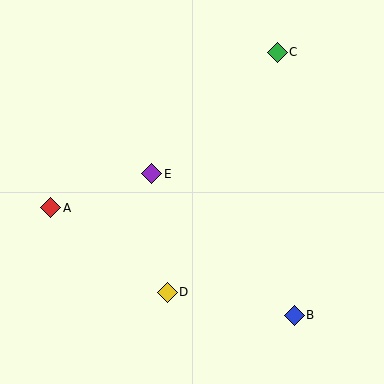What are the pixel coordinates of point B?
Point B is at (294, 315).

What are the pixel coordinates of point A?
Point A is at (51, 208).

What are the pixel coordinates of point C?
Point C is at (277, 52).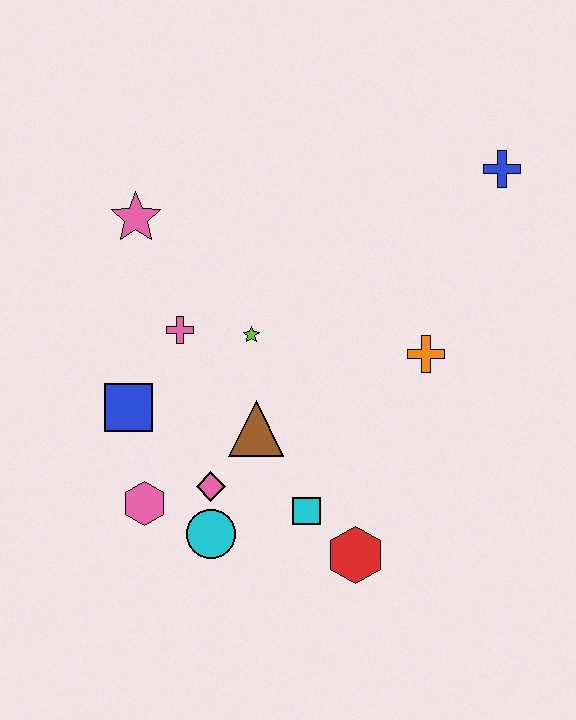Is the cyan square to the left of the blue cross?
Yes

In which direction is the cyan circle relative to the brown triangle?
The cyan circle is below the brown triangle.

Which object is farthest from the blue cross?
The pink hexagon is farthest from the blue cross.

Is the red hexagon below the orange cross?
Yes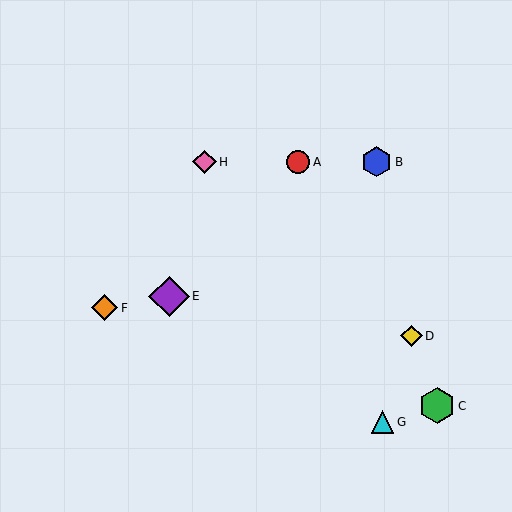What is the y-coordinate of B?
Object B is at y≈162.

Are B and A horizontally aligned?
Yes, both are at y≈162.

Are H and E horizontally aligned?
No, H is at y≈162 and E is at y≈296.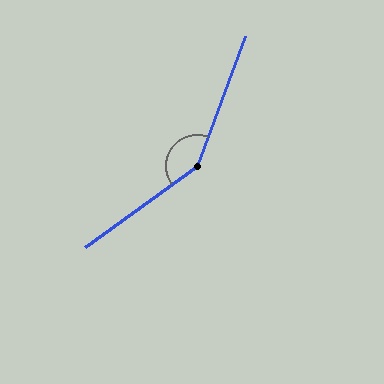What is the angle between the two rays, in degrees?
Approximately 146 degrees.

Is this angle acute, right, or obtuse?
It is obtuse.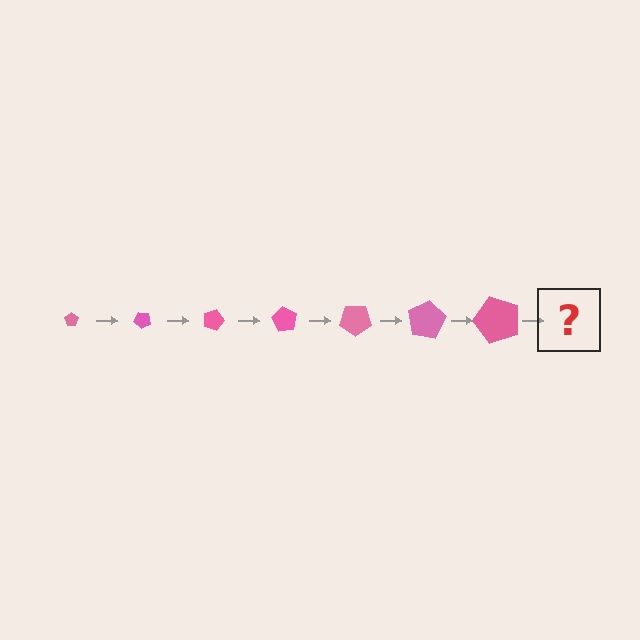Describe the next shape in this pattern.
It should be a pentagon, larger than the previous one and rotated 315 degrees from the start.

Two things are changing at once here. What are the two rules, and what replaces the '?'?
The two rules are that the pentagon grows larger each step and it rotates 45 degrees each step. The '?' should be a pentagon, larger than the previous one and rotated 315 degrees from the start.